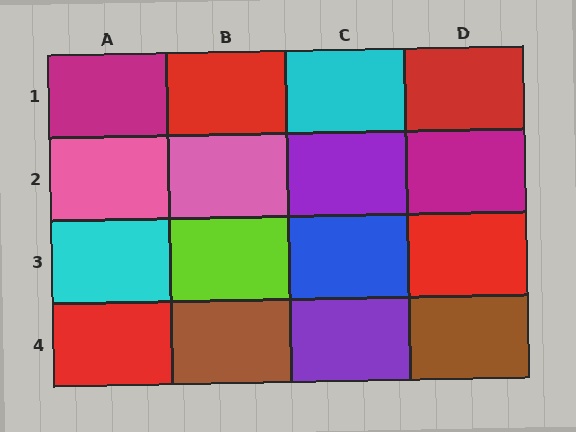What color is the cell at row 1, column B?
Red.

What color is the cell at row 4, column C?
Purple.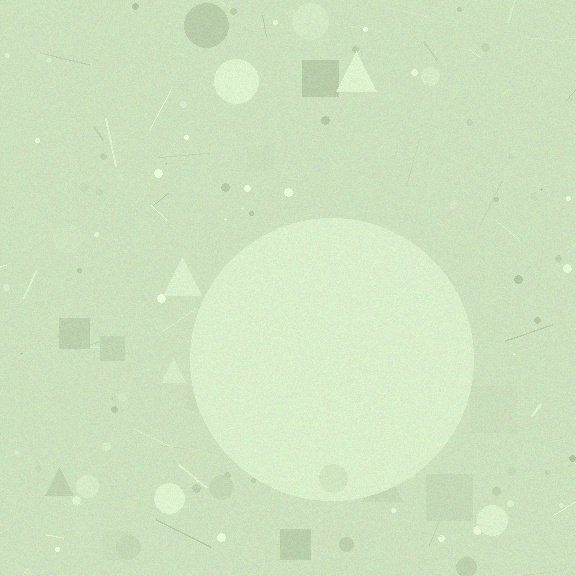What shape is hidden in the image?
A circle is hidden in the image.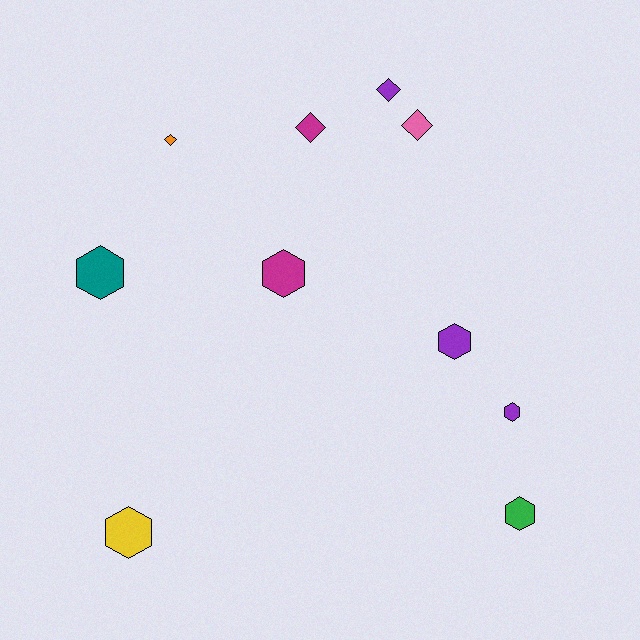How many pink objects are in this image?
There is 1 pink object.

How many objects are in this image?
There are 10 objects.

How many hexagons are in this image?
There are 6 hexagons.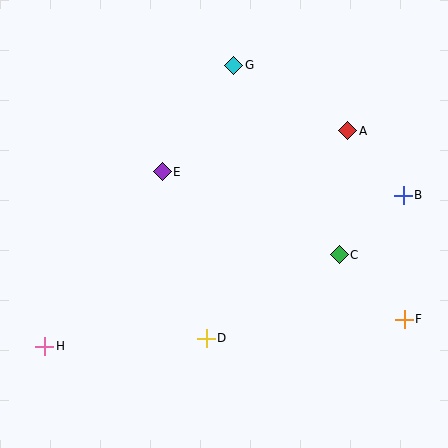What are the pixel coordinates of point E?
Point E is at (162, 172).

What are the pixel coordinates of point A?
Point A is at (348, 131).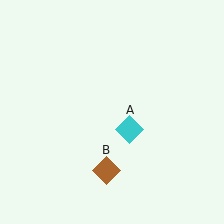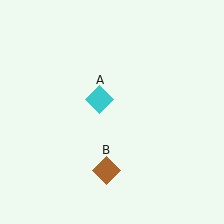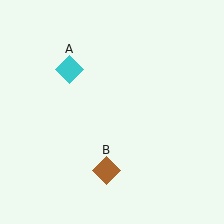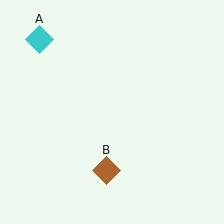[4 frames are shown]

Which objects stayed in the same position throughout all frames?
Brown diamond (object B) remained stationary.